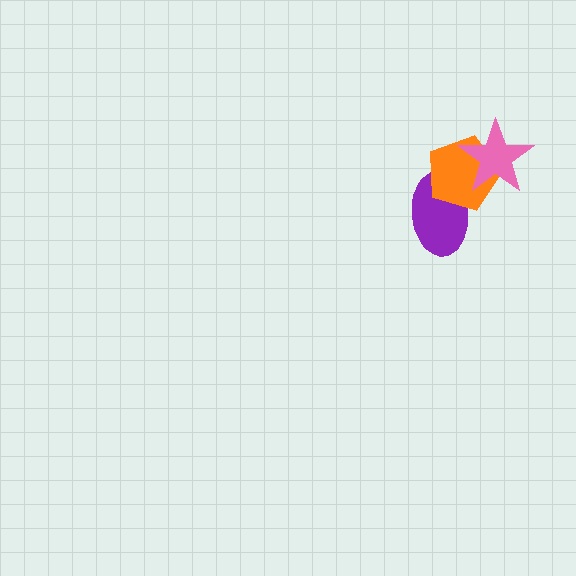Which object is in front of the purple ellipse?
The orange pentagon is in front of the purple ellipse.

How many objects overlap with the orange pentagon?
2 objects overlap with the orange pentagon.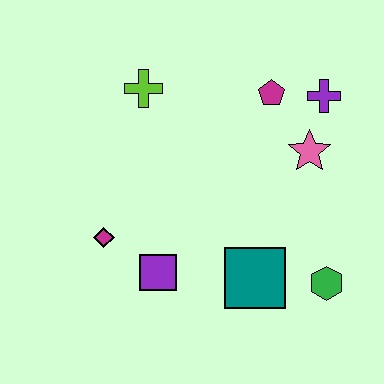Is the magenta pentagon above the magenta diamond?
Yes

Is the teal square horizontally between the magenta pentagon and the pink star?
No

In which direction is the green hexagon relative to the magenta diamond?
The green hexagon is to the right of the magenta diamond.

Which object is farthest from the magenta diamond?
The purple cross is farthest from the magenta diamond.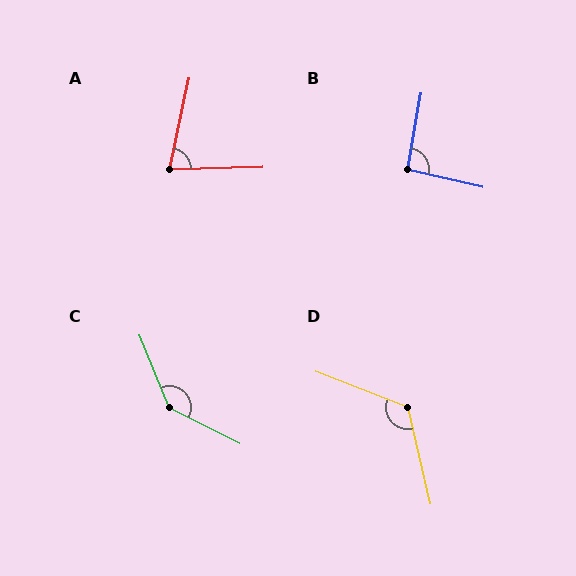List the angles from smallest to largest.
A (76°), B (93°), D (124°), C (139°).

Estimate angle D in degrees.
Approximately 124 degrees.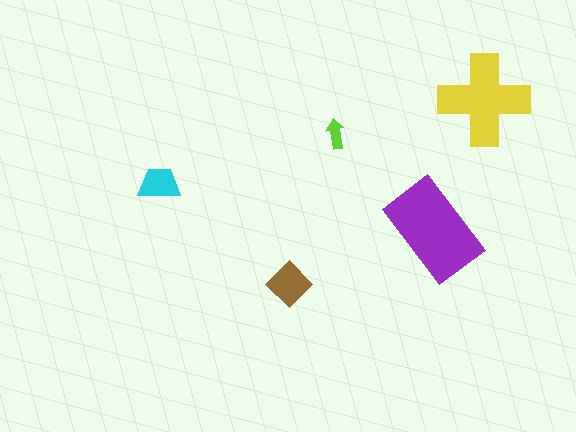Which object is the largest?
The purple rectangle.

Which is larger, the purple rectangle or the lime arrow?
The purple rectangle.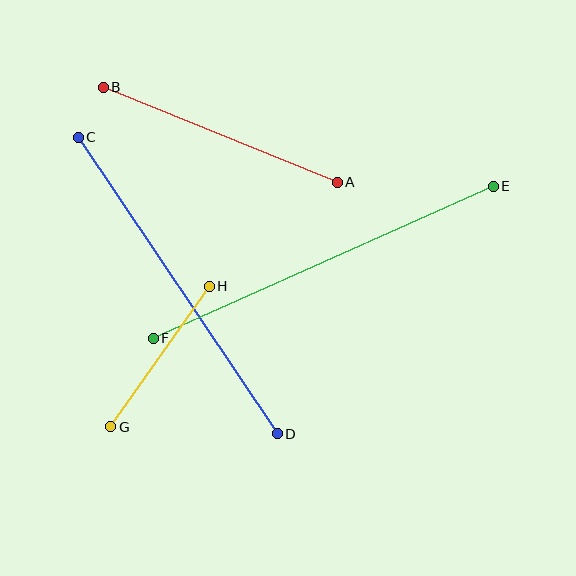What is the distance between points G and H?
The distance is approximately 172 pixels.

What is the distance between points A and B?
The distance is approximately 253 pixels.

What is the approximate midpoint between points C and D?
The midpoint is at approximately (178, 286) pixels.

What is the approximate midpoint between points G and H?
The midpoint is at approximately (160, 356) pixels.